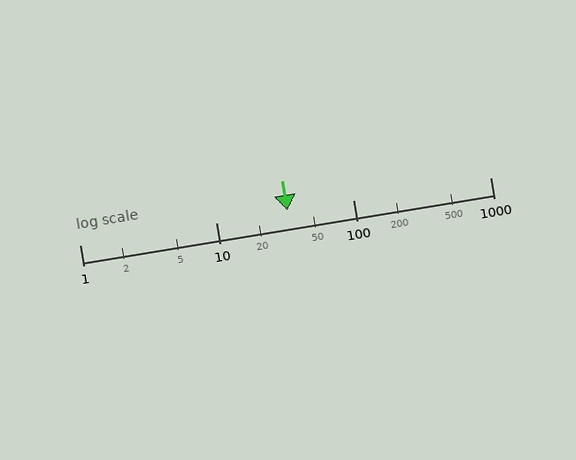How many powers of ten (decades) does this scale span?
The scale spans 3 decades, from 1 to 1000.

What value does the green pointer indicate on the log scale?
The pointer indicates approximately 33.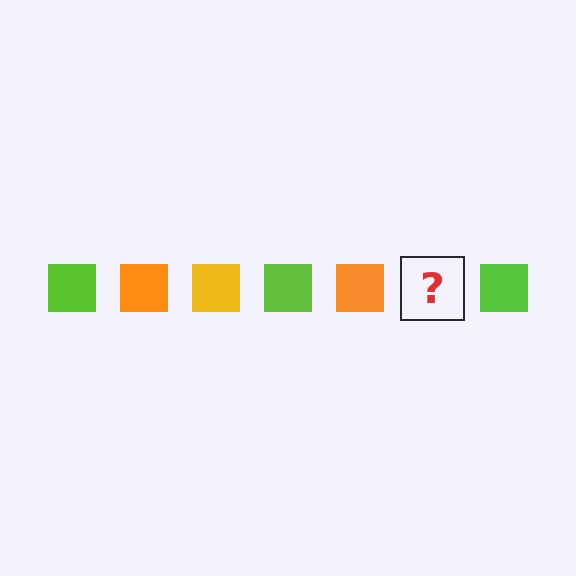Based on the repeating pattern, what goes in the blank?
The blank should be a yellow square.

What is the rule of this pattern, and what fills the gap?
The rule is that the pattern cycles through lime, orange, yellow squares. The gap should be filled with a yellow square.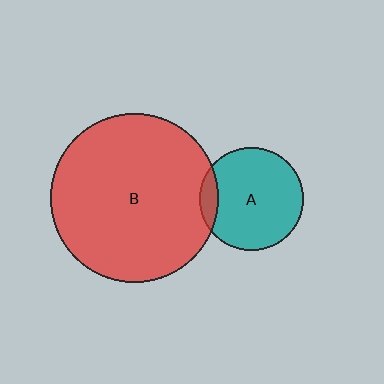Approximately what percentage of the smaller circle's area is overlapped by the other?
Approximately 10%.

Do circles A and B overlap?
Yes.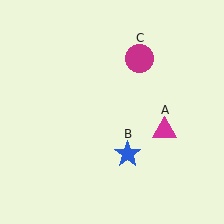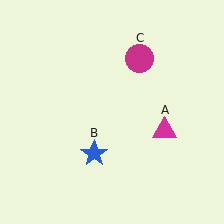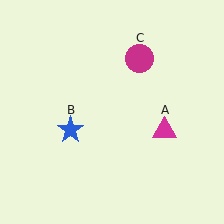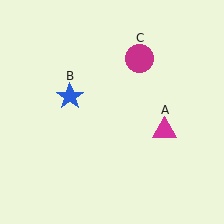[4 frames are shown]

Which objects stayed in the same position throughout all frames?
Magenta triangle (object A) and magenta circle (object C) remained stationary.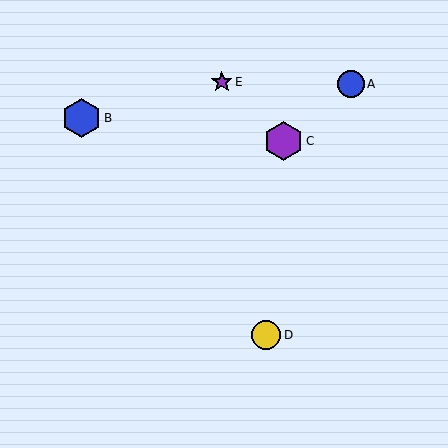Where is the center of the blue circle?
The center of the blue circle is at (351, 84).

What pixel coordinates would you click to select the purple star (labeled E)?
Click at (222, 82) to select the purple star E.